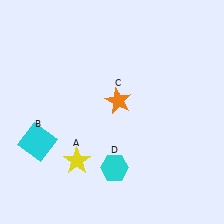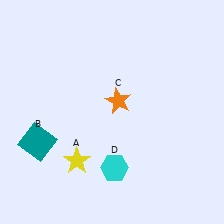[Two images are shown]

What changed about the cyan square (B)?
In Image 1, B is cyan. In Image 2, it changed to teal.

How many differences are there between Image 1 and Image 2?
There is 1 difference between the two images.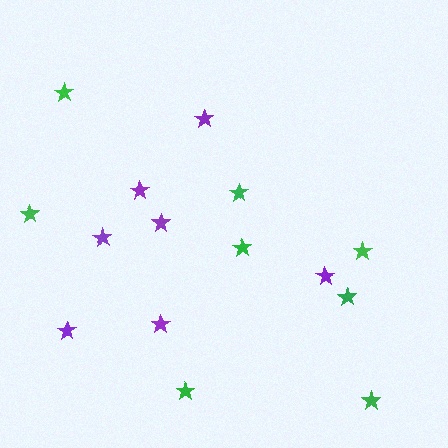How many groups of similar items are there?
There are 2 groups: one group of purple stars (7) and one group of green stars (8).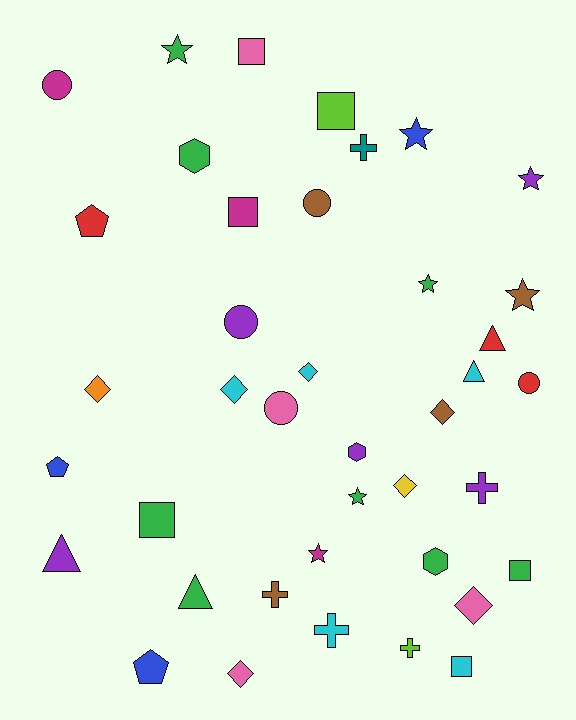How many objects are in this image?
There are 40 objects.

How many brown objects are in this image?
There are 4 brown objects.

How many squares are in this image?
There are 6 squares.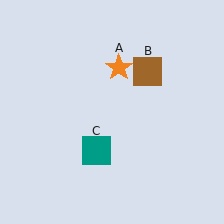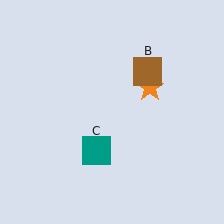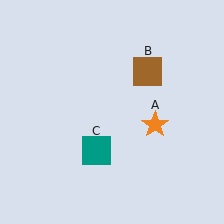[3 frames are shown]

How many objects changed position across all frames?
1 object changed position: orange star (object A).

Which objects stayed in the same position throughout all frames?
Brown square (object B) and teal square (object C) remained stationary.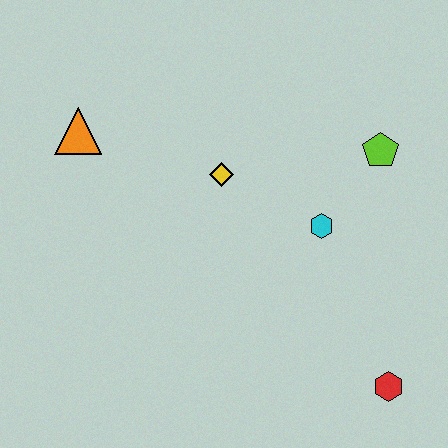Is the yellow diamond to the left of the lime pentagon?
Yes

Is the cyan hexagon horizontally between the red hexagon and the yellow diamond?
Yes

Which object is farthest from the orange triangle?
The red hexagon is farthest from the orange triangle.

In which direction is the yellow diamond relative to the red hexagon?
The yellow diamond is above the red hexagon.